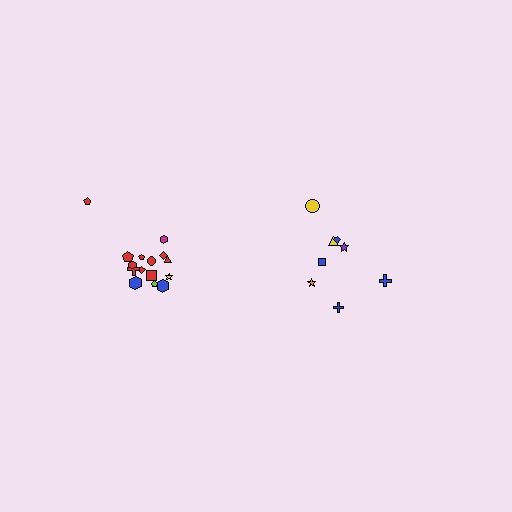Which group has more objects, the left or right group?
The left group.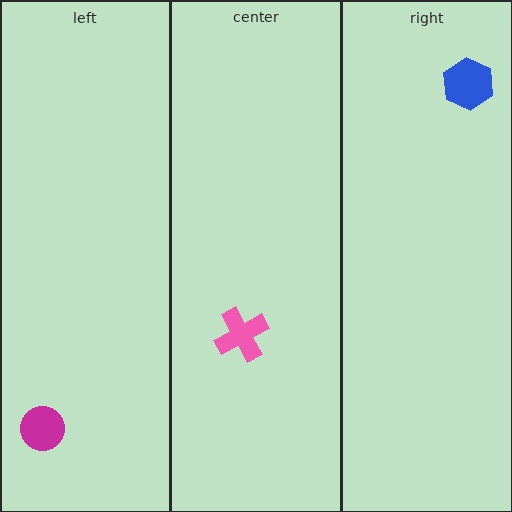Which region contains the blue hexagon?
The right region.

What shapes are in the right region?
The blue hexagon.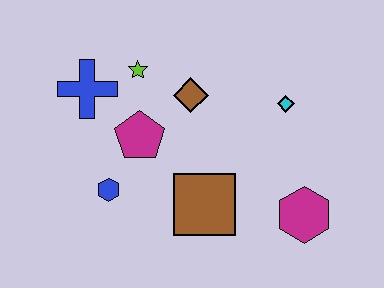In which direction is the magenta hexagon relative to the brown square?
The magenta hexagon is to the right of the brown square.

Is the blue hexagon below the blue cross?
Yes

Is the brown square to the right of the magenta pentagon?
Yes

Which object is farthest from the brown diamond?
The magenta hexagon is farthest from the brown diamond.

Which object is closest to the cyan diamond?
The brown diamond is closest to the cyan diamond.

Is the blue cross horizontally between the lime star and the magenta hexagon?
No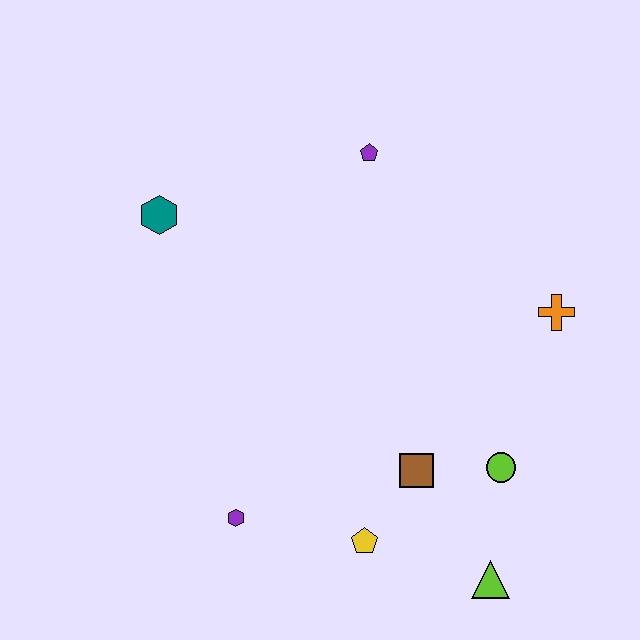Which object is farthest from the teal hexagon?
The lime triangle is farthest from the teal hexagon.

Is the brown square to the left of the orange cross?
Yes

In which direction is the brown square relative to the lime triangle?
The brown square is above the lime triangle.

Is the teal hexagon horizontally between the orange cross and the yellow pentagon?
No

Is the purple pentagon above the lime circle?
Yes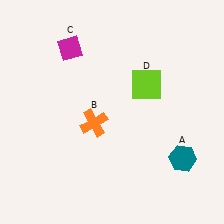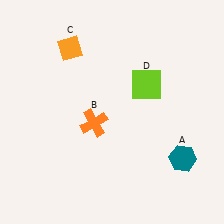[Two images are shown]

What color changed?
The diamond (C) changed from magenta in Image 1 to orange in Image 2.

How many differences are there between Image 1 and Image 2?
There is 1 difference between the two images.